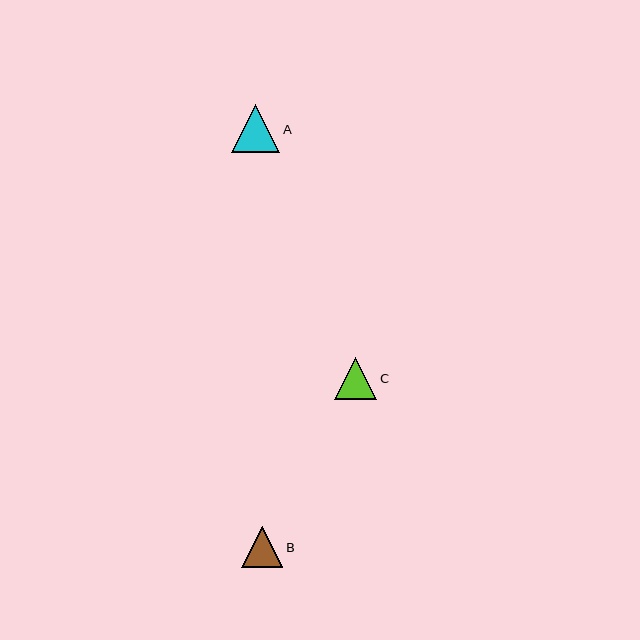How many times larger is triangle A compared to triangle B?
Triangle A is approximately 1.2 times the size of triangle B.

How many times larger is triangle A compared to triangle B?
Triangle A is approximately 1.2 times the size of triangle B.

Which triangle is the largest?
Triangle A is the largest with a size of approximately 48 pixels.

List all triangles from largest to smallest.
From largest to smallest: A, C, B.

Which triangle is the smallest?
Triangle B is the smallest with a size of approximately 41 pixels.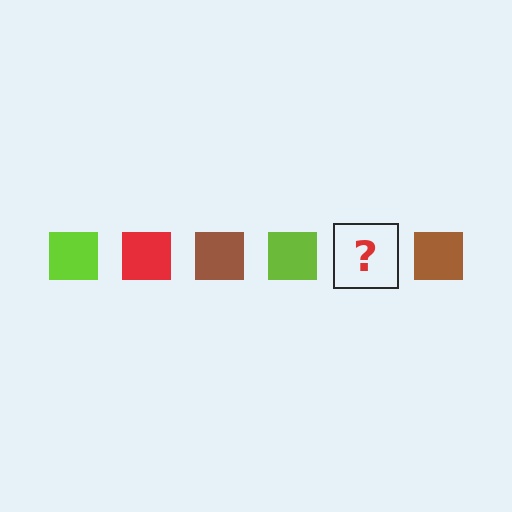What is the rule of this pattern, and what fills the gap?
The rule is that the pattern cycles through lime, red, brown squares. The gap should be filled with a red square.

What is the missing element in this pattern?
The missing element is a red square.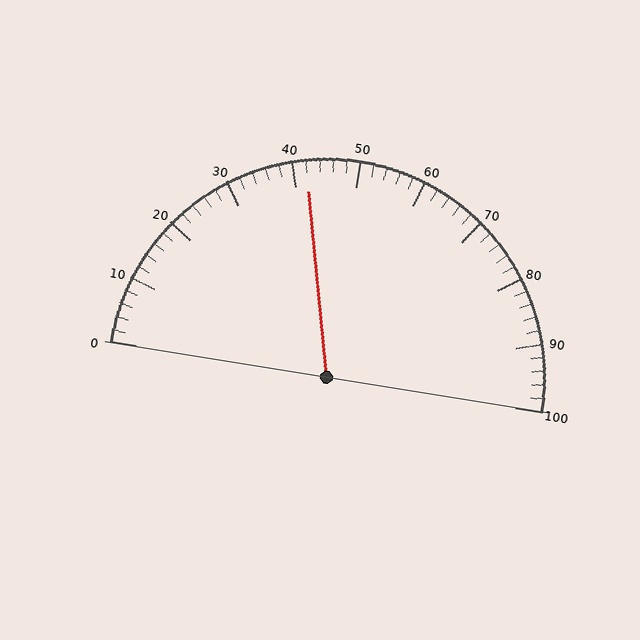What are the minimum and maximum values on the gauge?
The gauge ranges from 0 to 100.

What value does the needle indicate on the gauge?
The needle indicates approximately 42.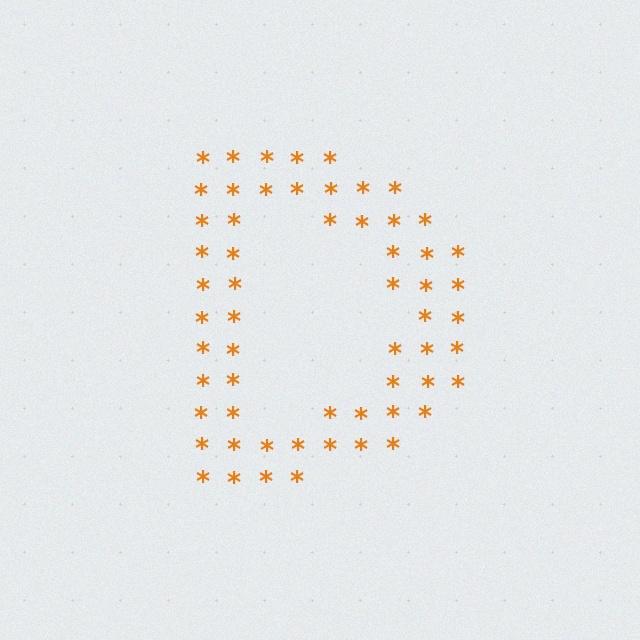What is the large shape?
The large shape is the letter D.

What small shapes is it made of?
It is made of small asterisks.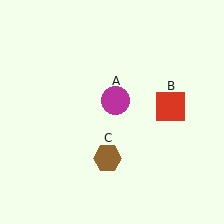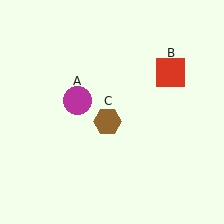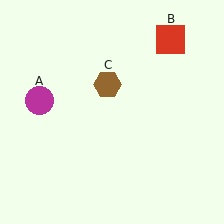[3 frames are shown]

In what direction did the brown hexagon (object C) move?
The brown hexagon (object C) moved up.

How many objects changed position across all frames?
3 objects changed position: magenta circle (object A), red square (object B), brown hexagon (object C).